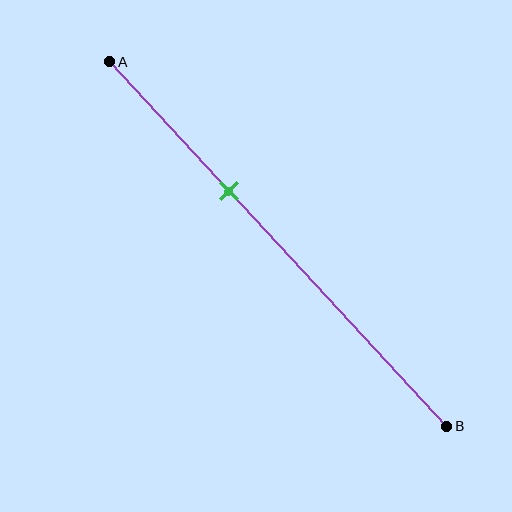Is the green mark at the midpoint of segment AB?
No, the mark is at about 35% from A, not at the 50% midpoint.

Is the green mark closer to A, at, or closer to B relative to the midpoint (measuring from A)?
The green mark is closer to point A than the midpoint of segment AB.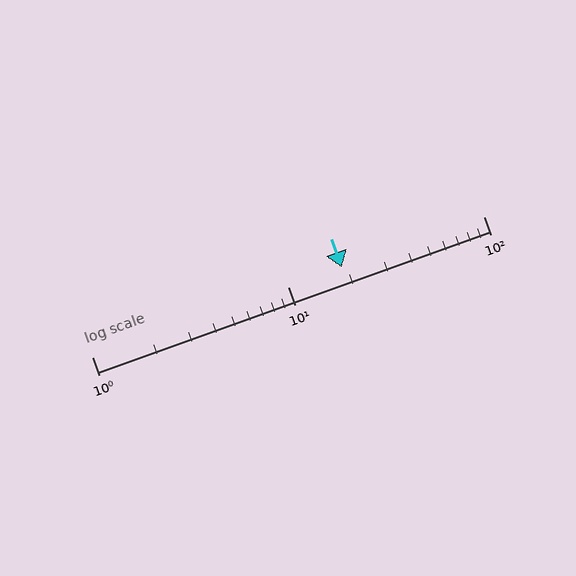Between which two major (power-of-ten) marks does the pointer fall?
The pointer is between 10 and 100.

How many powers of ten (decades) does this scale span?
The scale spans 2 decades, from 1 to 100.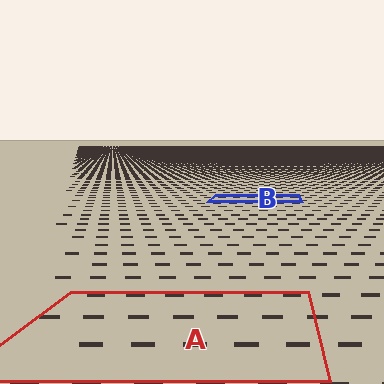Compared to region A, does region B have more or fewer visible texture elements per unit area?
Region B has more texture elements per unit area — they are packed more densely because it is farther away.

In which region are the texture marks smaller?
The texture marks are smaller in region B, because it is farther away.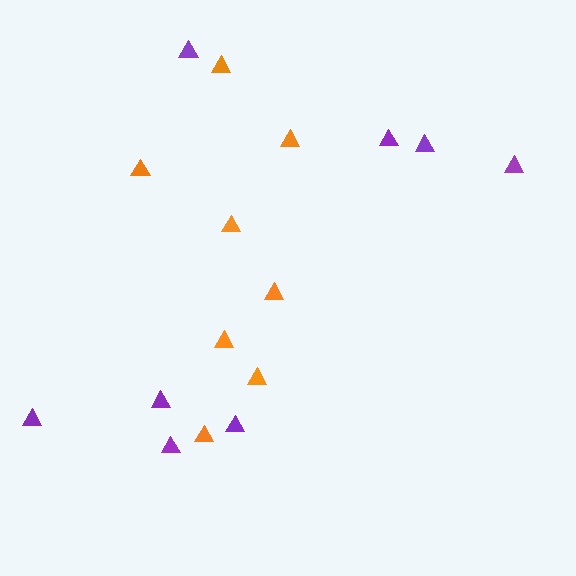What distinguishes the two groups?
There are 2 groups: one group of purple triangles (8) and one group of orange triangles (8).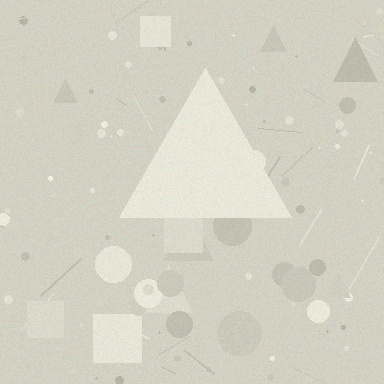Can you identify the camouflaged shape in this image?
The camouflaged shape is a triangle.